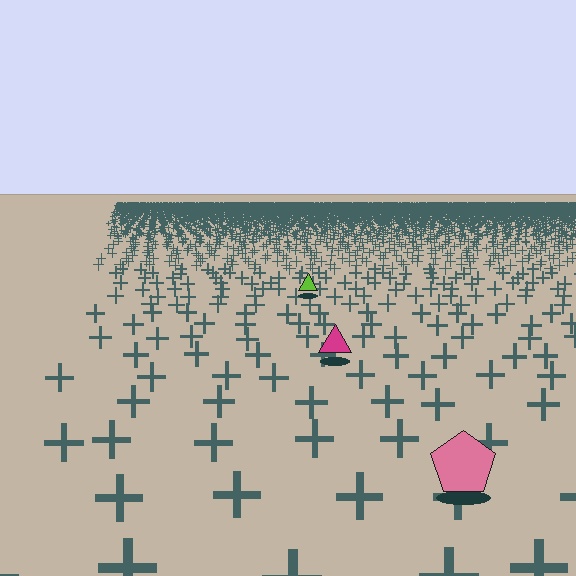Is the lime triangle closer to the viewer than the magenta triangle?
No. The magenta triangle is closer — you can tell from the texture gradient: the ground texture is coarser near it.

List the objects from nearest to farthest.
From nearest to farthest: the pink pentagon, the magenta triangle, the lime triangle.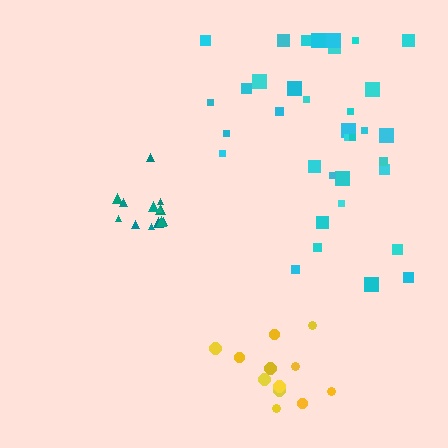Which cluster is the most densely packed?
Teal.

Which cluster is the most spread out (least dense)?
Yellow.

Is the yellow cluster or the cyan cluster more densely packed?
Cyan.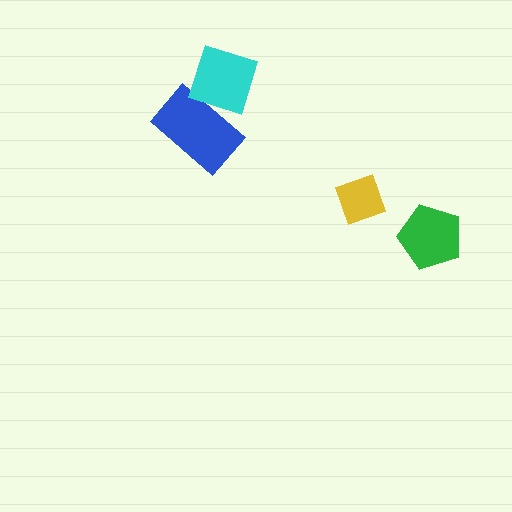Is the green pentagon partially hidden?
No, no other shape covers it.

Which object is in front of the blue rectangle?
The cyan square is in front of the blue rectangle.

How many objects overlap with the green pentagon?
0 objects overlap with the green pentagon.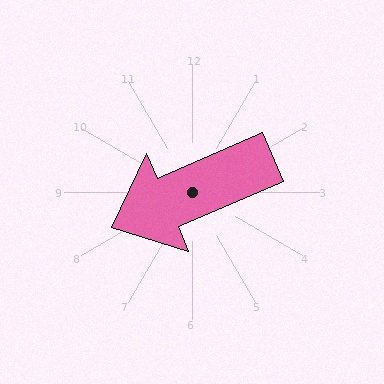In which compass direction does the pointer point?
Southwest.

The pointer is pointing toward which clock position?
Roughly 8 o'clock.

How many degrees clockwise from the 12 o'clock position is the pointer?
Approximately 247 degrees.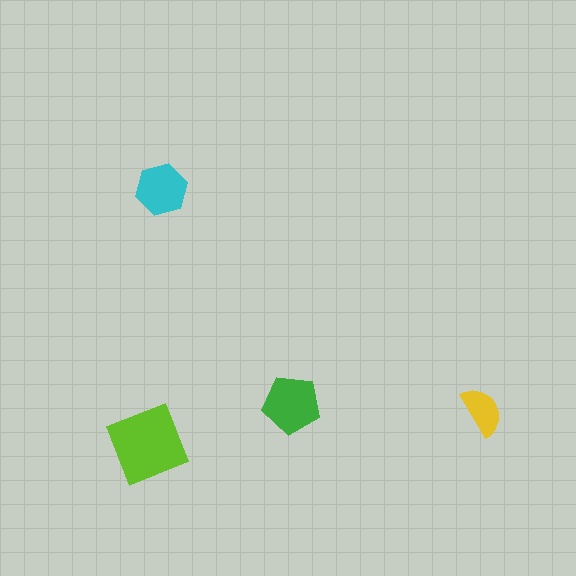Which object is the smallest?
The yellow semicircle.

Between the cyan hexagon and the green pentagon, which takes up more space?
The green pentagon.